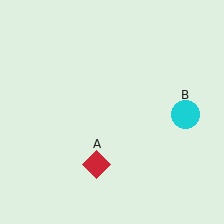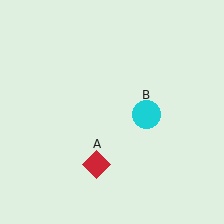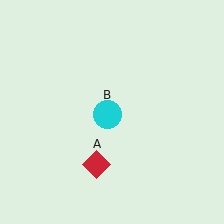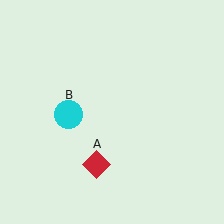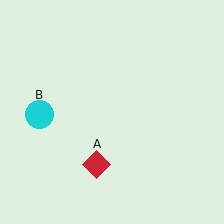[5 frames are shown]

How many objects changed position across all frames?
1 object changed position: cyan circle (object B).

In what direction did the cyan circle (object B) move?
The cyan circle (object B) moved left.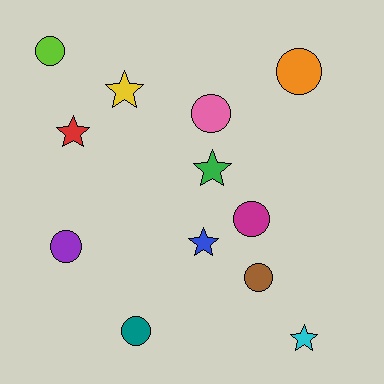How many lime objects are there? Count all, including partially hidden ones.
There is 1 lime object.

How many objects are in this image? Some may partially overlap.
There are 12 objects.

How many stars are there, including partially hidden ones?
There are 5 stars.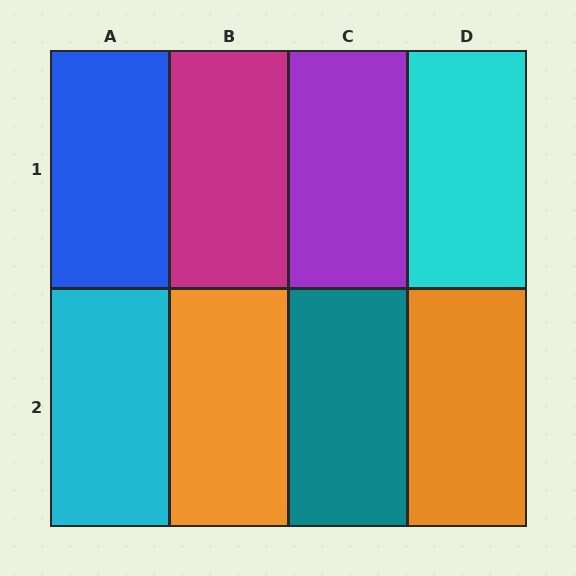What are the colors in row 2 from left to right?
Cyan, orange, teal, orange.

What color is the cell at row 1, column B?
Magenta.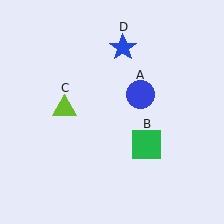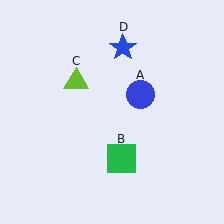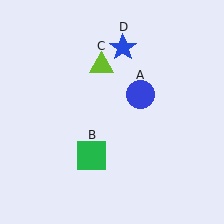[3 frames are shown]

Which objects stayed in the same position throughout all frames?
Blue circle (object A) and blue star (object D) remained stationary.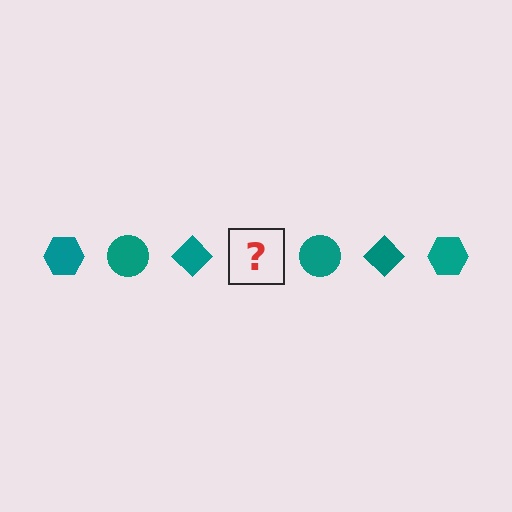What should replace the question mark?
The question mark should be replaced with a teal hexagon.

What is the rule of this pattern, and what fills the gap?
The rule is that the pattern cycles through hexagon, circle, diamond shapes in teal. The gap should be filled with a teal hexagon.